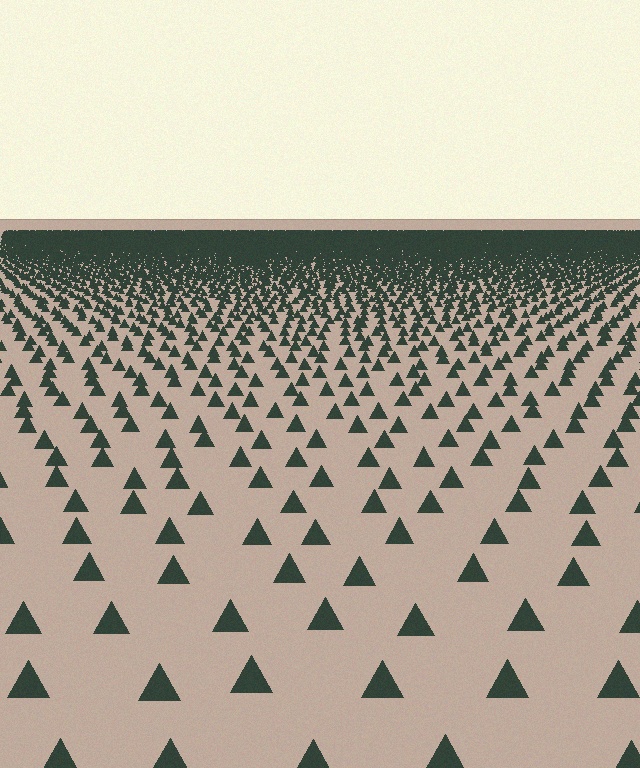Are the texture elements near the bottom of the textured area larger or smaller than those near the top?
Larger. Near the bottom, elements are closer to the viewer and appear at a bigger on-screen size.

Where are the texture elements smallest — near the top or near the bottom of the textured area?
Near the top.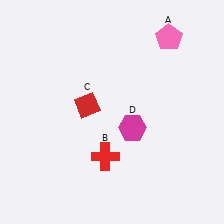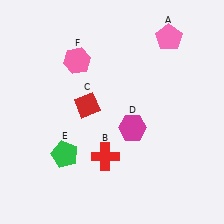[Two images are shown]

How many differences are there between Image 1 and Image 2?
There are 2 differences between the two images.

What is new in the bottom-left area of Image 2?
A green pentagon (E) was added in the bottom-left area of Image 2.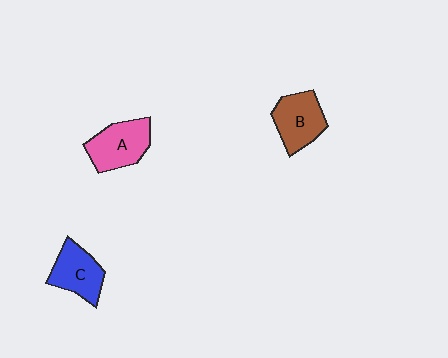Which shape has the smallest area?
Shape C (blue).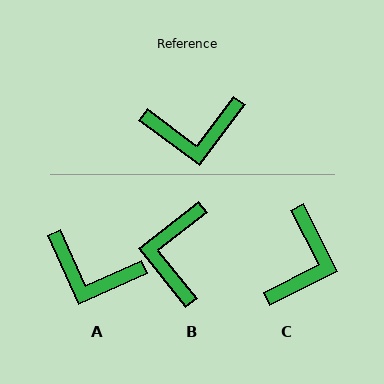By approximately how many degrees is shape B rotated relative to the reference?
Approximately 105 degrees clockwise.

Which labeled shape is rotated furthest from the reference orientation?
B, about 105 degrees away.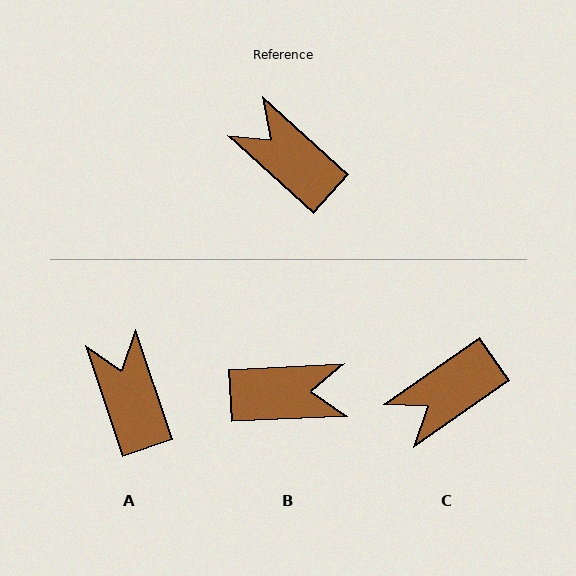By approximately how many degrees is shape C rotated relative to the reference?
Approximately 77 degrees counter-clockwise.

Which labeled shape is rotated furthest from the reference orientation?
B, about 135 degrees away.